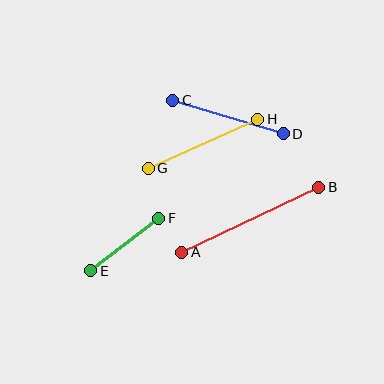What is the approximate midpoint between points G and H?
The midpoint is at approximately (203, 144) pixels.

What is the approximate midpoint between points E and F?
The midpoint is at approximately (125, 245) pixels.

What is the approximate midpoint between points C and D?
The midpoint is at approximately (228, 117) pixels.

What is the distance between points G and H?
The distance is approximately 120 pixels.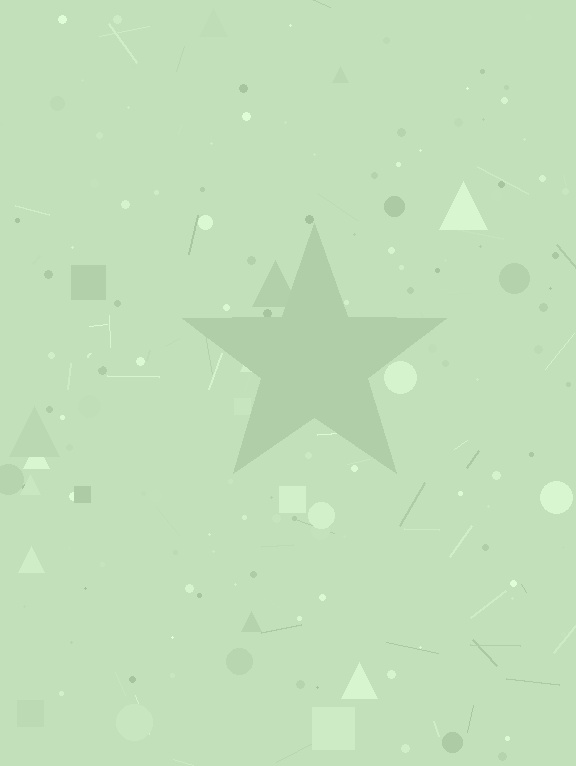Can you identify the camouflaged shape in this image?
The camouflaged shape is a star.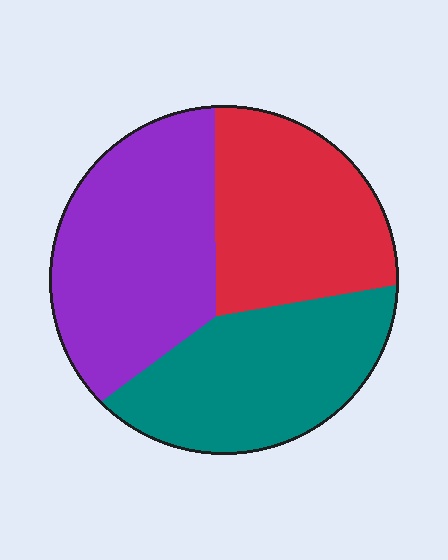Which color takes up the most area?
Purple, at roughly 35%.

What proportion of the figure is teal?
Teal covers around 30% of the figure.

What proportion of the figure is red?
Red takes up about one third (1/3) of the figure.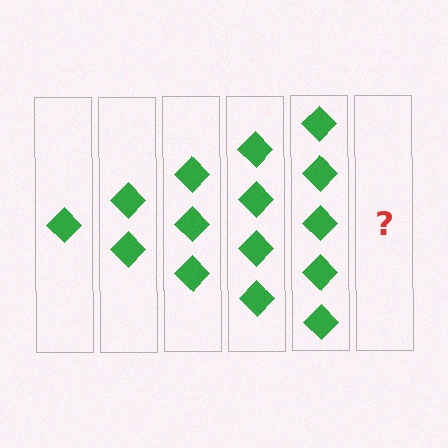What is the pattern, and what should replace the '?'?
The pattern is that each step adds one more diamond. The '?' should be 6 diamonds.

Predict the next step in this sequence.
The next step is 6 diamonds.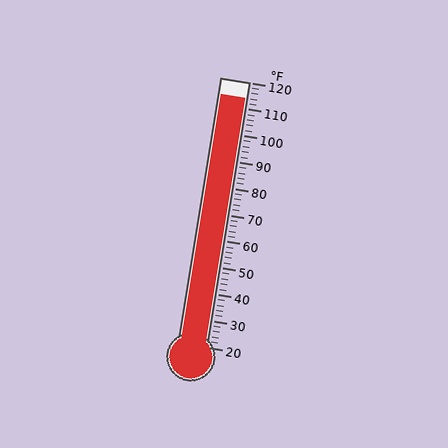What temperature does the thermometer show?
The thermometer shows approximately 114°F.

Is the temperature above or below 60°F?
The temperature is above 60°F.